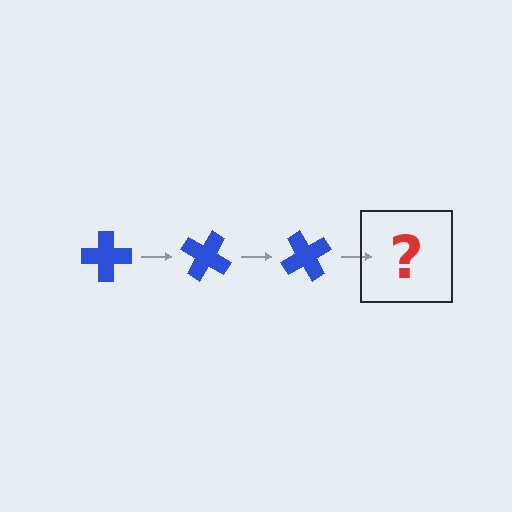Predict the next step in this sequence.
The next step is a blue cross rotated 90 degrees.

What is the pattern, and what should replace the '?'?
The pattern is that the cross rotates 30 degrees each step. The '?' should be a blue cross rotated 90 degrees.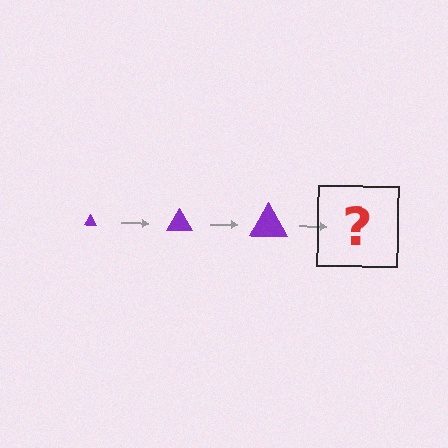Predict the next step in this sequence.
The next step is a purple triangle, larger than the previous one.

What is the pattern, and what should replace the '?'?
The pattern is that the triangle gets progressively larger each step. The '?' should be a purple triangle, larger than the previous one.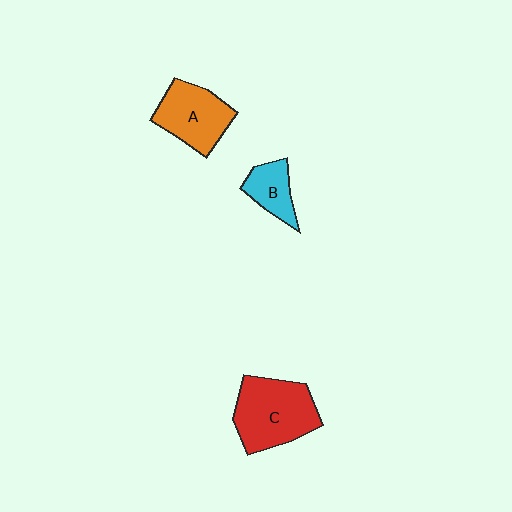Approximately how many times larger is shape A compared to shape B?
Approximately 1.7 times.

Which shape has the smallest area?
Shape B (cyan).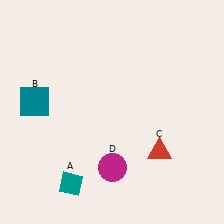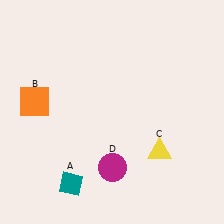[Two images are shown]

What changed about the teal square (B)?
In Image 1, B is teal. In Image 2, it changed to orange.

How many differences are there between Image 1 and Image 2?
There are 2 differences between the two images.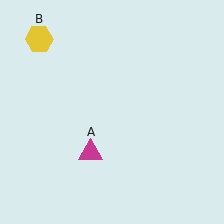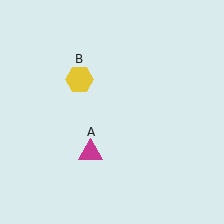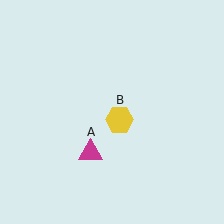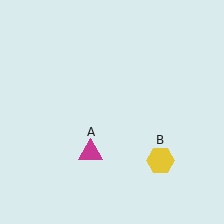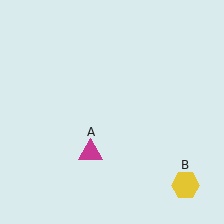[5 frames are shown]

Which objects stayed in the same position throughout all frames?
Magenta triangle (object A) remained stationary.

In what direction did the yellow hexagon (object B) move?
The yellow hexagon (object B) moved down and to the right.